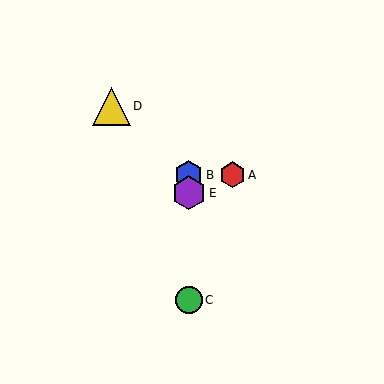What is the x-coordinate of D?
Object D is at x≈111.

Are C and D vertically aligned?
No, C is at x≈189 and D is at x≈111.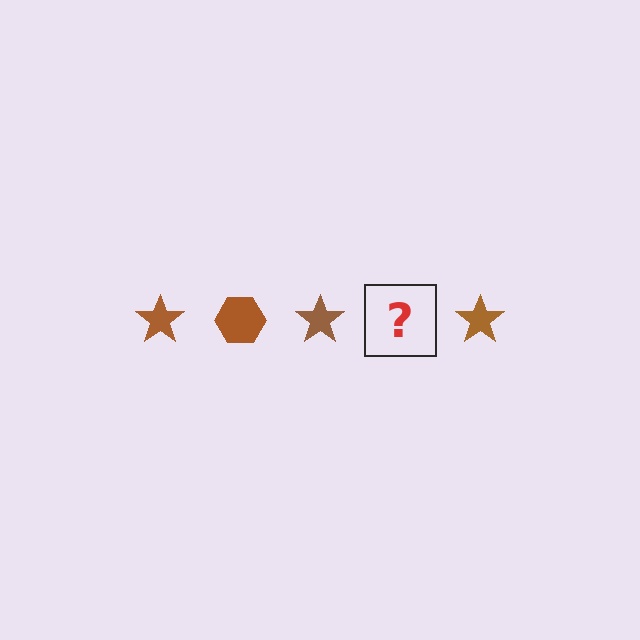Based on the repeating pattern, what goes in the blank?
The blank should be a brown hexagon.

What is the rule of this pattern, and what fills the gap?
The rule is that the pattern cycles through star, hexagon shapes in brown. The gap should be filled with a brown hexagon.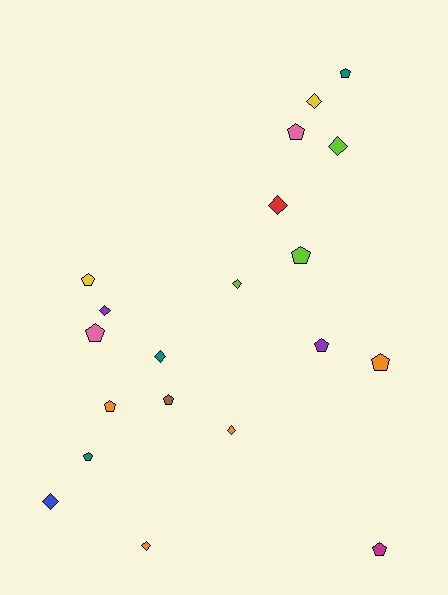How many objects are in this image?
There are 20 objects.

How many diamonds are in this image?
There are 9 diamonds.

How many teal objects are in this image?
There are 3 teal objects.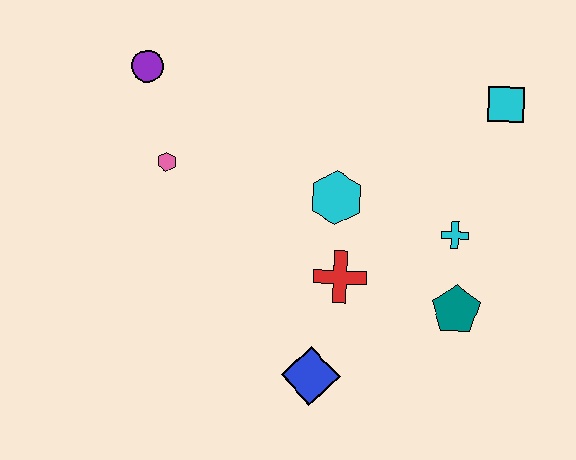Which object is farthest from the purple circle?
The teal pentagon is farthest from the purple circle.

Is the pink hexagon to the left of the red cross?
Yes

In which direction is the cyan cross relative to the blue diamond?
The cyan cross is above the blue diamond.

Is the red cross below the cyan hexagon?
Yes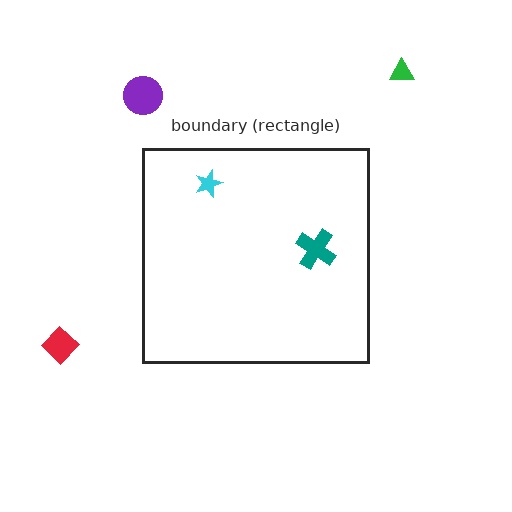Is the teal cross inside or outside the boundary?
Inside.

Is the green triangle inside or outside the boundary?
Outside.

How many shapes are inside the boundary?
2 inside, 3 outside.